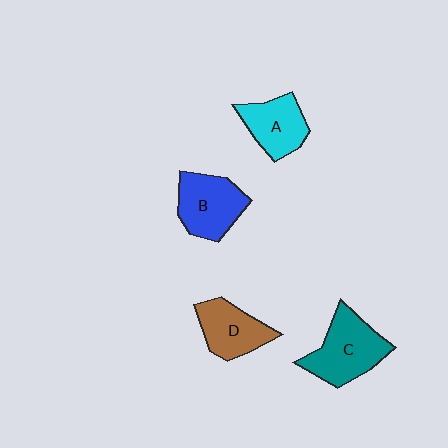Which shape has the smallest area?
Shape A (cyan).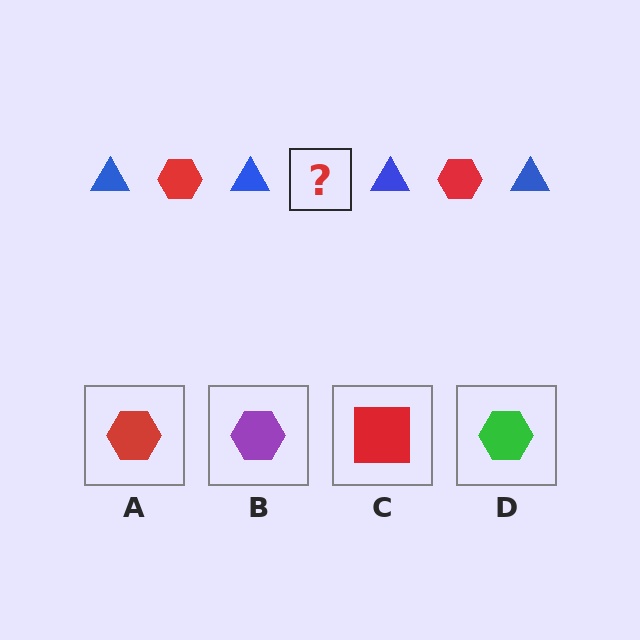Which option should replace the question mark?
Option A.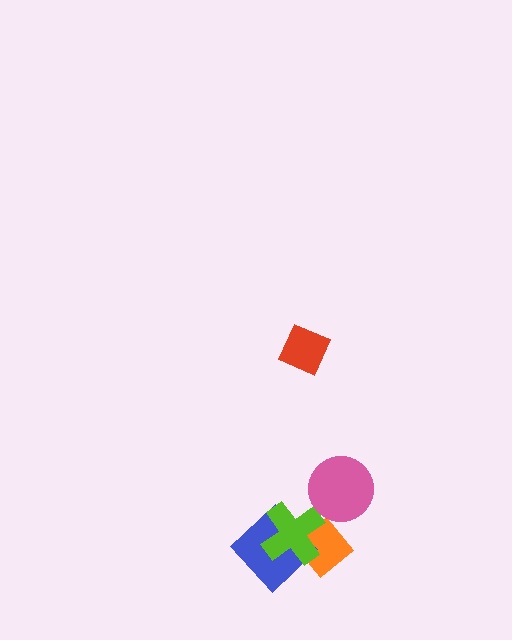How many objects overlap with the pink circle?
0 objects overlap with the pink circle.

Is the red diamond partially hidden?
No, no other shape covers it.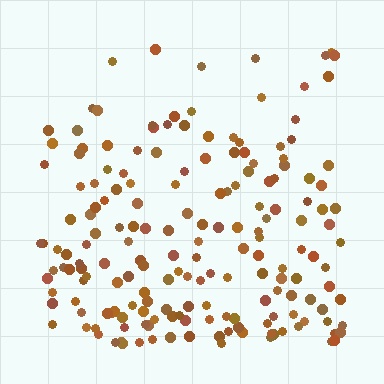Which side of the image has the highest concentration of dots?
The bottom.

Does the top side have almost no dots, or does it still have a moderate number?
Still a moderate number, just noticeably fewer than the bottom.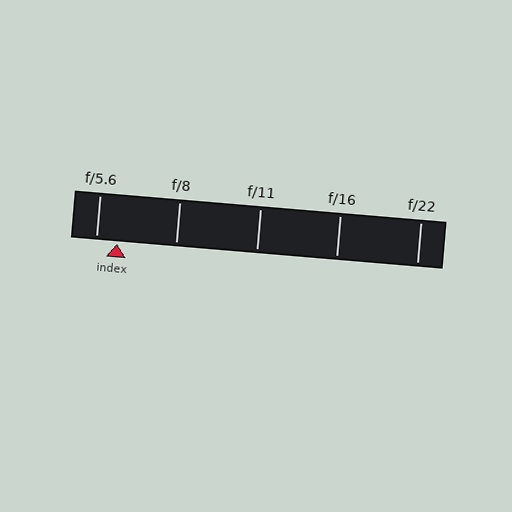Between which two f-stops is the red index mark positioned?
The index mark is between f/5.6 and f/8.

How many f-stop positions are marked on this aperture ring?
There are 5 f-stop positions marked.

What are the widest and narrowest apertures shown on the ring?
The widest aperture shown is f/5.6 and the narrowest is f/22.